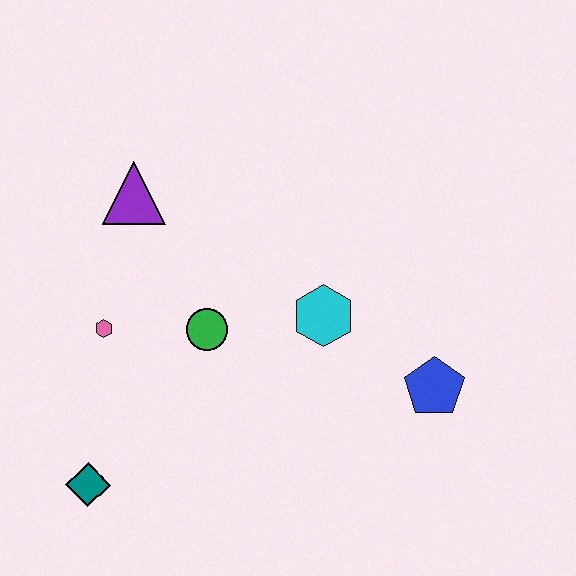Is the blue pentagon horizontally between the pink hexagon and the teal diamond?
No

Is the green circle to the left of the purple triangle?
No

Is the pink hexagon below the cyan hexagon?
Yes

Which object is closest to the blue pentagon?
The cyan hexagon is closest to the blue pentagon.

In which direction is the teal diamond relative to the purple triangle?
The teal diamond is below the purple triangle.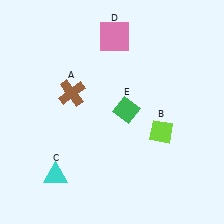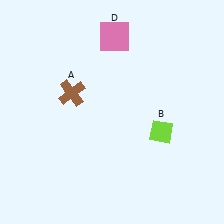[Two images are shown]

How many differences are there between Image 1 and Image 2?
There are 2 differences between the two images.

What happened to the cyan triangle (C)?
The cyan triangle (C) was removed in Image 2. It was in the bottom-left area of Image 1.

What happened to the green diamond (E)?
The green diamond (E) was removed in Image 2. It was in the top-right area of Image 1.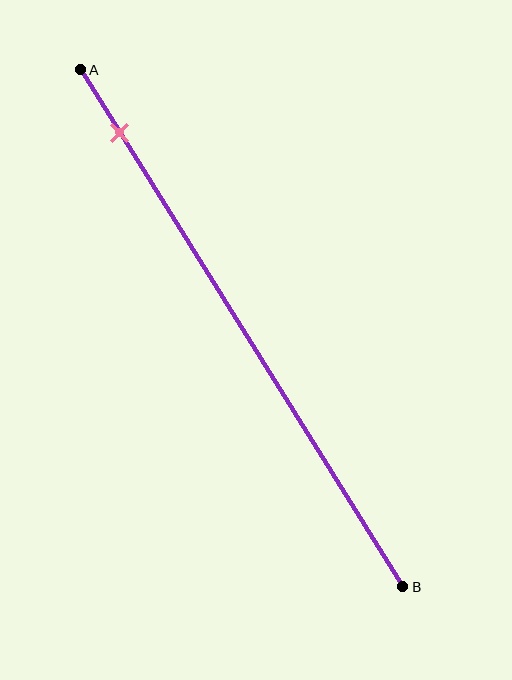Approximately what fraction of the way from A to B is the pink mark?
The pink mark is approximately 10% of the way from A to B.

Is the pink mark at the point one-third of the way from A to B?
No, the mark is at about 10% from A, not at the 33% one-third point.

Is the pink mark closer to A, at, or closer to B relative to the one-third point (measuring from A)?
The pink mark is closer to point A than the one-third point of segment AB.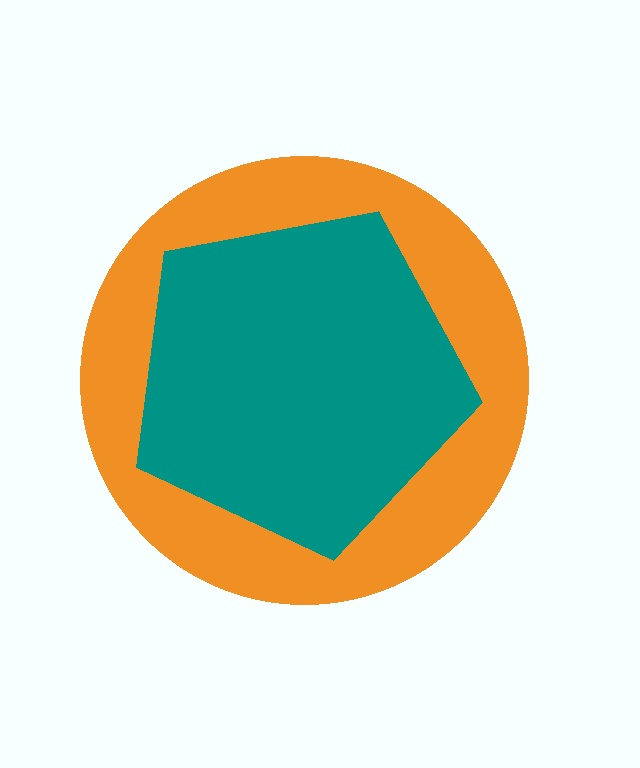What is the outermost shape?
The orange circle.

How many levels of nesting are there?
2.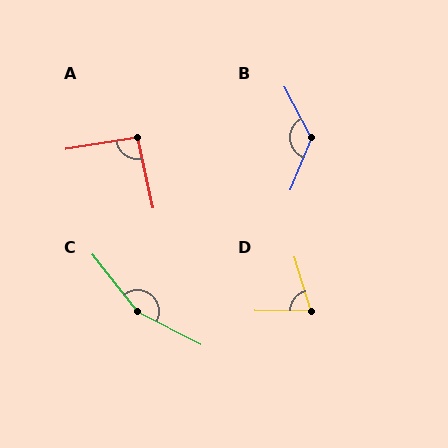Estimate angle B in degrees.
Approximately 130 degrees.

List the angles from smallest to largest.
D (73°), A (94°), B (130°), C (155°).